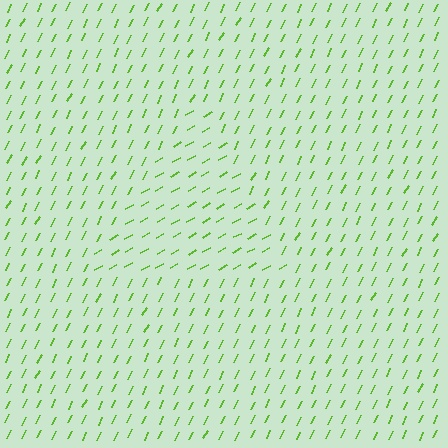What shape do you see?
I see a triangle.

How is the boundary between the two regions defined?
The boundary is defined purely by a change in line orientation (approximately 33 degrees difference). All lines are the same color and thickness.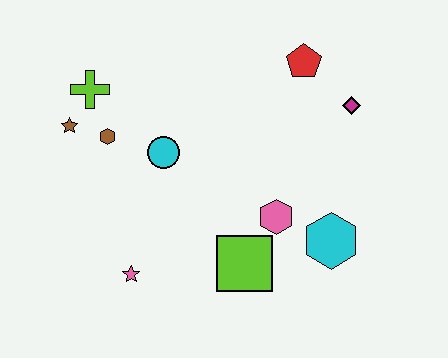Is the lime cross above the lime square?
Yes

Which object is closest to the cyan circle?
The brown hexagon is closest to the cyan circle.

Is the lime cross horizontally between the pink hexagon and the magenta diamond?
No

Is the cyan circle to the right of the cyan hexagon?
No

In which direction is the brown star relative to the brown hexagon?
The brown star is to the left of the brown hexagon.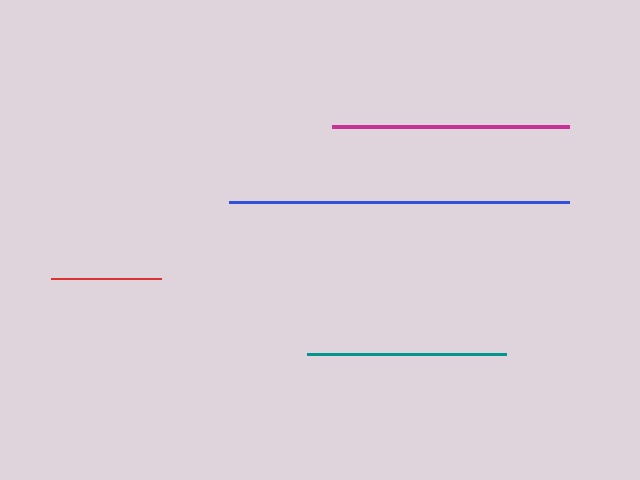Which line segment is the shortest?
The red line is the shortest at approximately 111 pixels.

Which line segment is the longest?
The blue line is the longest at approximately 340 pixels.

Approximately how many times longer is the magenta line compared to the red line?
The magenta line is approximately 2.1 times the length of the red line.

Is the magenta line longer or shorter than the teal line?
The magenta line is longer than the teal line.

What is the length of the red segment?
The red segment is approximately 111 pixels long.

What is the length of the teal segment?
The teal segment is approximately 199 pixels long.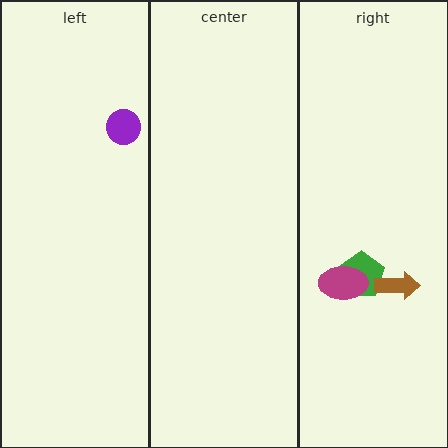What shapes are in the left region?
The purple circle.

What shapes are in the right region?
The green pentagon, the magenta ellipse, the brown arrow.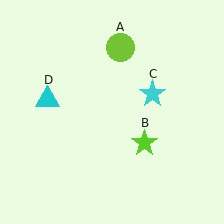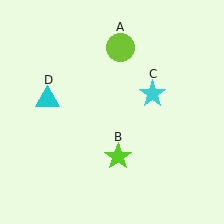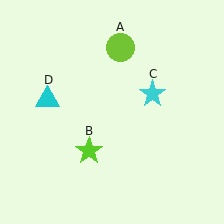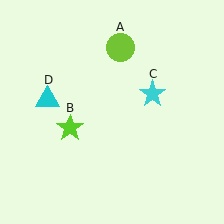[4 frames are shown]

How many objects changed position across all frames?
1 object changed position: lime star (object B).